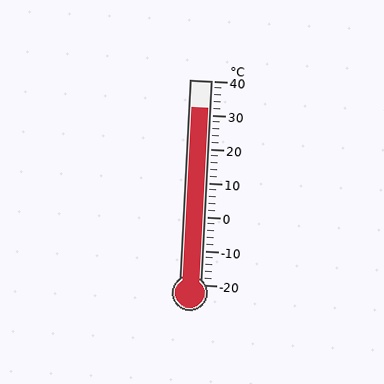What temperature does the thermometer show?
The thermometer shows approximately 32°C.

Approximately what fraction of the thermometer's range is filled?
The thermometer is filled to approximately 85% of its range.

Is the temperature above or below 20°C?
The temperature is above 20°C.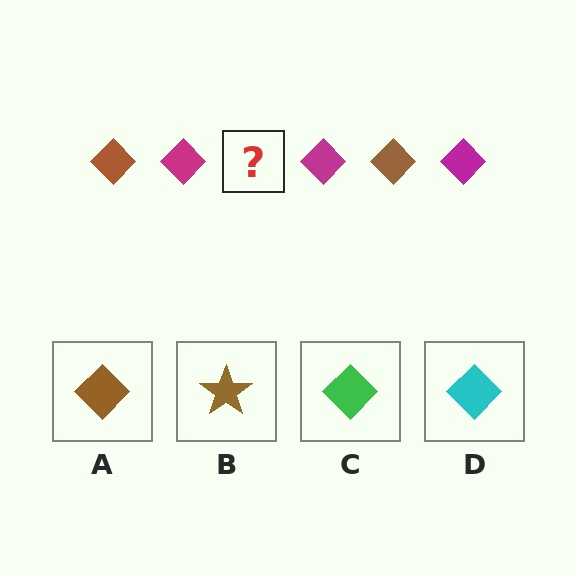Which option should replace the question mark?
Option A.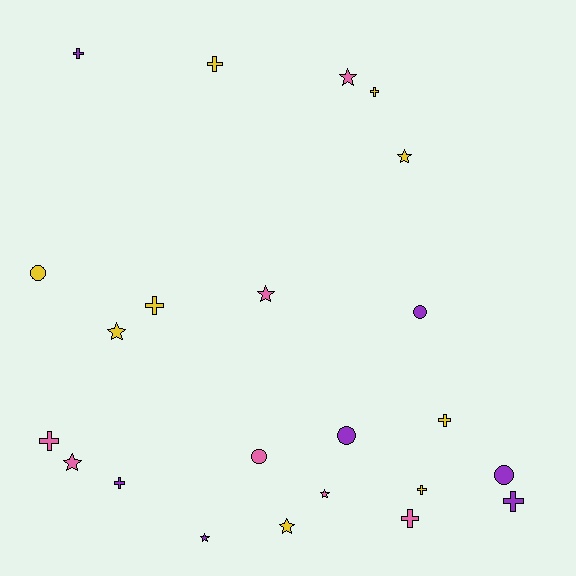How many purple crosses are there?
There are 3 purple crosses.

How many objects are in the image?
There are 23 objects.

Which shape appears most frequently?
Cross, with 10 objects.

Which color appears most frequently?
Yellow, with 9 objects.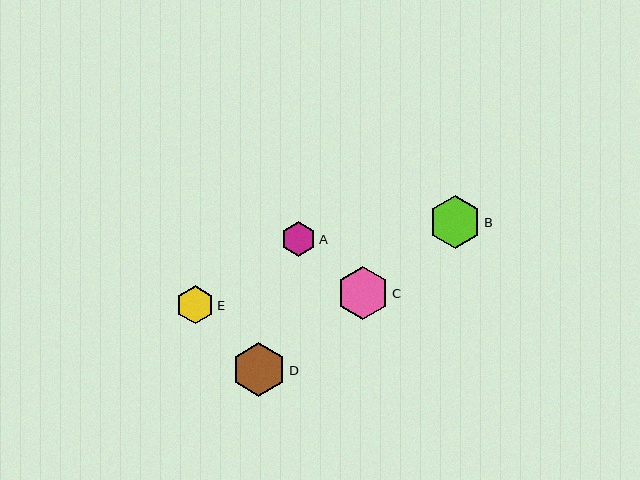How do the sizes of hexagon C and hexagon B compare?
Hexagon C and hexagon B are approximately the same size.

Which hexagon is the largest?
Hexagon D is the largest with a size of approximately 54 pixels.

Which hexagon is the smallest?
Hexagon A is the smallest with a size of approximately 35 pixels.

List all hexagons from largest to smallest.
From largest to smallest: D, C, B, E, A.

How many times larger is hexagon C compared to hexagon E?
Hexagon C is approximately 1.4 times the size of hexagon E.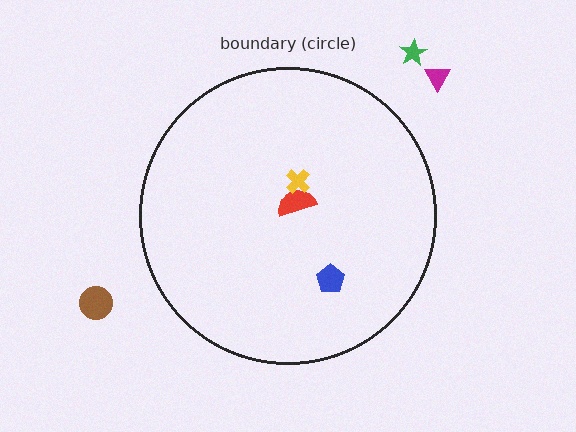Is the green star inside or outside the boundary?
Outside.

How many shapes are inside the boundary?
3 inside, 3 outside.